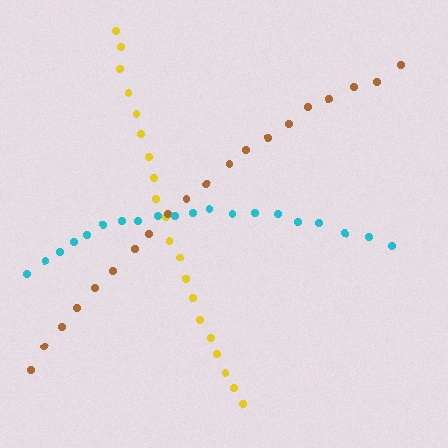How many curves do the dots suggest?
There are 3 distinct paths.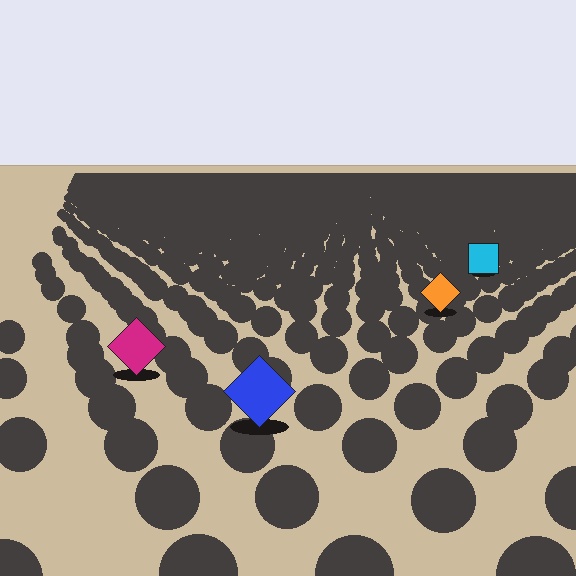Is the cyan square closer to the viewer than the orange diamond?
No. The orange diamond is closer — you can tell from the texture gradient: the ground texture is coarser near it.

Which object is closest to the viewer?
The blue diamond is closest. The texture marks near it are larger and more spread out.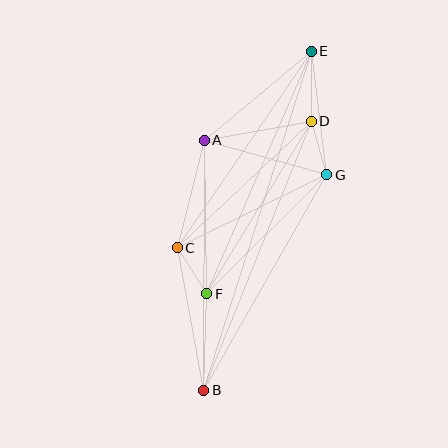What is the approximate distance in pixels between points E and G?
The distance between E and G is approximately 124 pixels.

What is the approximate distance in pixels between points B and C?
The distance between B and C is approximately 145 pixels.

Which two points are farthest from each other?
Points B and E are farthest from each other.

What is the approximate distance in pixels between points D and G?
The distance between D and G is approximately 56 pixels.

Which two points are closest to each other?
Points C and F are closest to each other.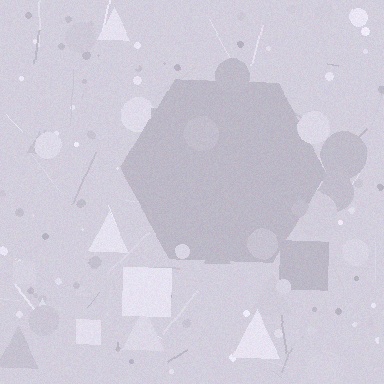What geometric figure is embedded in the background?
A hexagon is embedded in the background.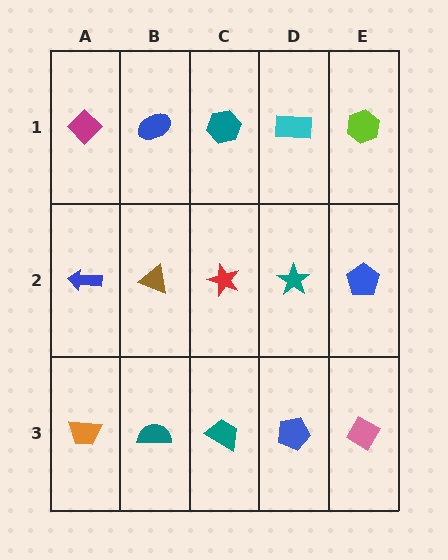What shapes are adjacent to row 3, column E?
A blue pentagon (row 2, column E), a blue pentagon (row 3, column D).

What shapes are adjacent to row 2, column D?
A cyan rectangle (row 1, column D), a blue pentagon (row 3, column D), a red star (row 2, column C), a blue pentagon (row 2, column E).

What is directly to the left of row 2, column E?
A teal star.